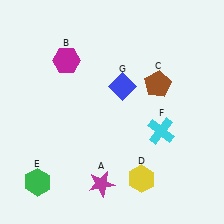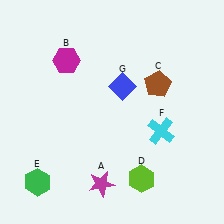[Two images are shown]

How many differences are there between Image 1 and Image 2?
There is 1 difference between the two images.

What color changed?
The hexagon (D) changed from yellow in Image 1 to lime in Image 2.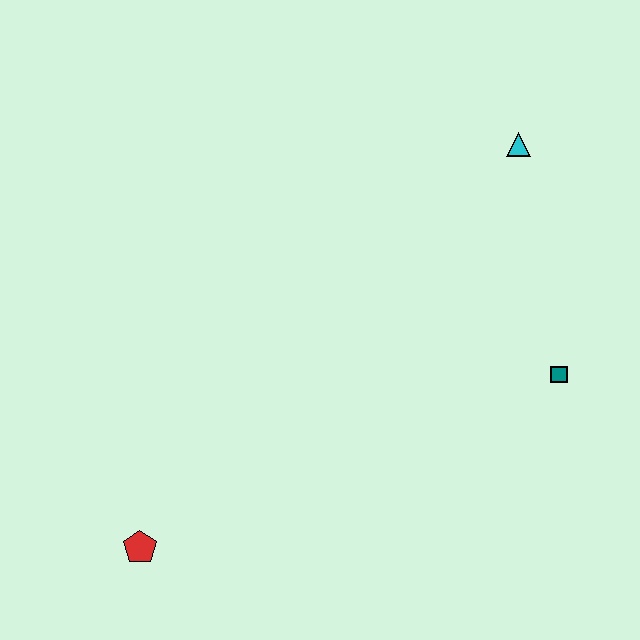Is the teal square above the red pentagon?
Yes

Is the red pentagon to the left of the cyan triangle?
Yes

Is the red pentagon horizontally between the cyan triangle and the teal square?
No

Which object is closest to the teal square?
The cyan triangle is closest to the teal square.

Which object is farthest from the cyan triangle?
The red pentagon is farthest from the cyan triangle.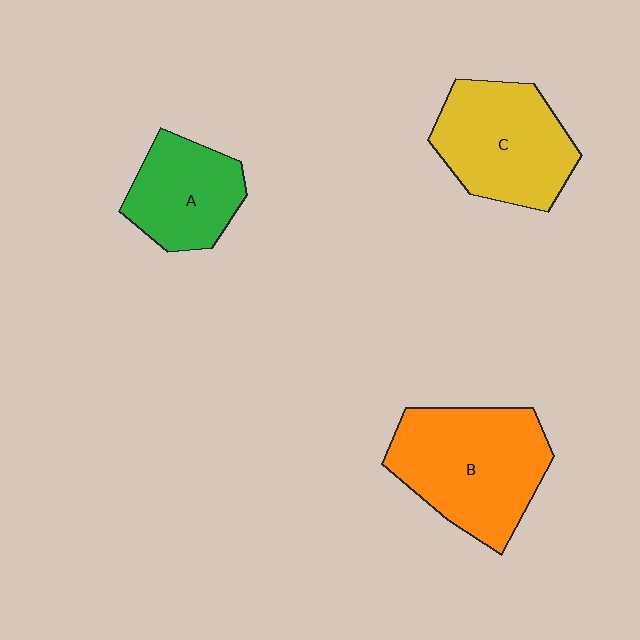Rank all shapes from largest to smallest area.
From largest to smallest: B (orange), C (yellow), A (green).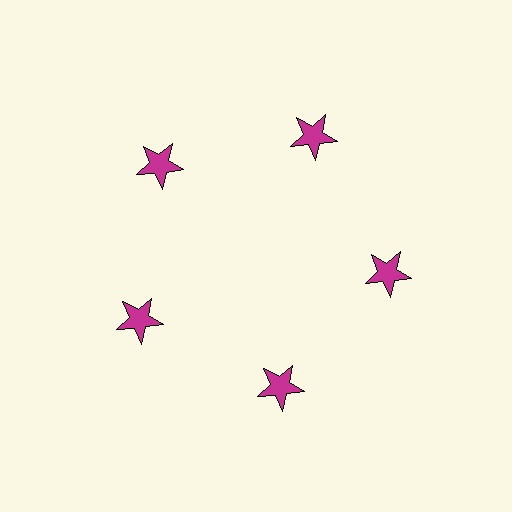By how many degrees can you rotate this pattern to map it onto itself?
The pattern maps onto itself every 72 degrees of rotation.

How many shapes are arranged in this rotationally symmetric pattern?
There are 5 shapes, arranged in 5 groups of 1.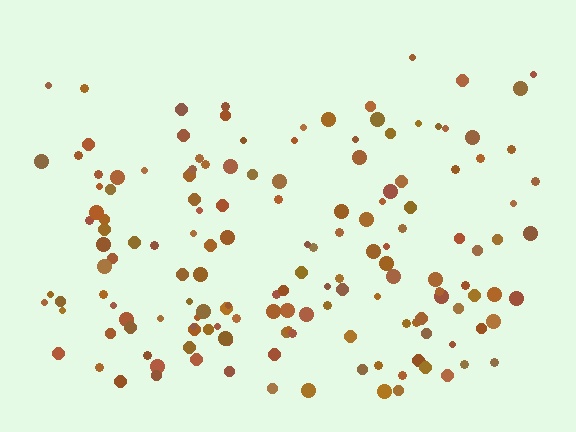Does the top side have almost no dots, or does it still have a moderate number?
Still a moderate number, just noticeably fewer than the bottom.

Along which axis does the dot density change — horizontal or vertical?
Vertical.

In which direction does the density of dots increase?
From top to bottom, with the bottom side densest.